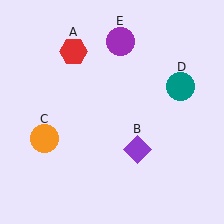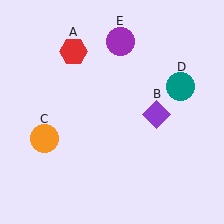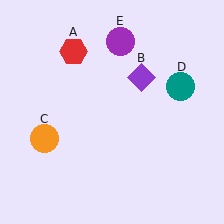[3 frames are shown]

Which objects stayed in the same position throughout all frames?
Red hexagon (object A) and orange circle (object C) and teal circle (object D) and purple circle (object E) remained stationary.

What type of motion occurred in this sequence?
The purple diamond (object B) rotated counterclockwise around the center of the scene.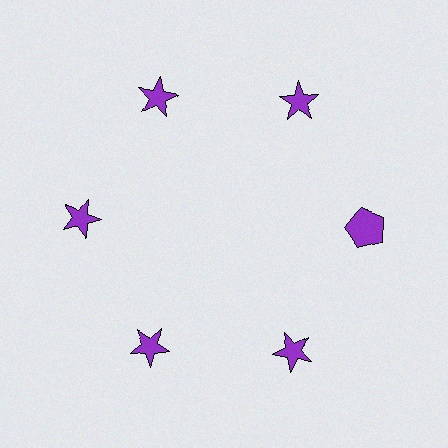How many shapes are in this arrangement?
There are 6 shapes arranged in a ring pattern.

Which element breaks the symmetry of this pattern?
The purple pentagon at roughly the 3 o'clock position breaks the symmetry. All other shapes are purple stars.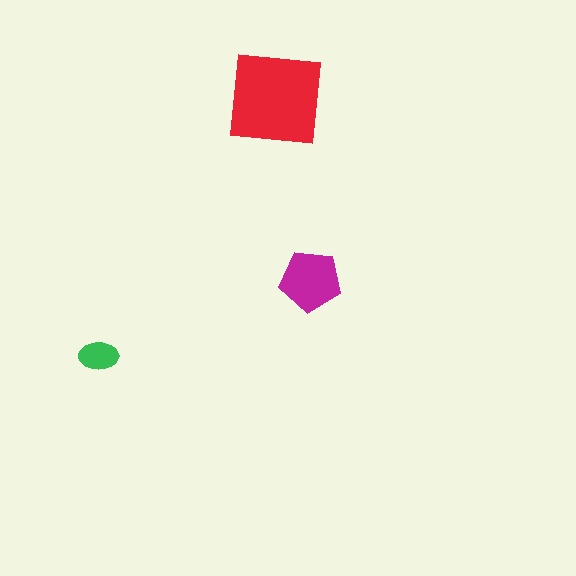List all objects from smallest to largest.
The green ellipse, the magenta pentagon, the red square.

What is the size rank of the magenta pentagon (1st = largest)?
2nd.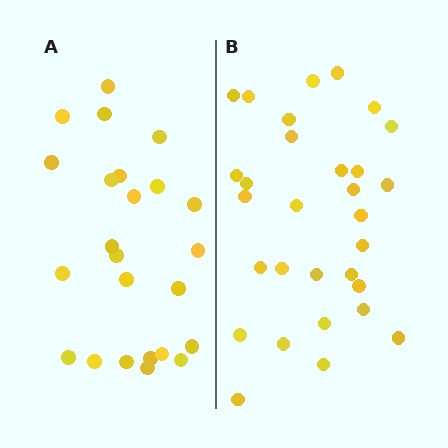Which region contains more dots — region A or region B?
Region B (the right region) has more dots.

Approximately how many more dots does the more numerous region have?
Region B has about 6 more dots than region A.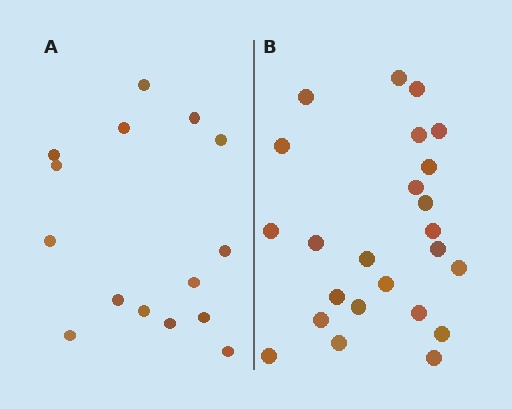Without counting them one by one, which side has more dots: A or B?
Region B (the right region) has more dots.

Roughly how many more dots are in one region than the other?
Region B has roughly 8 or so more dots than region A.